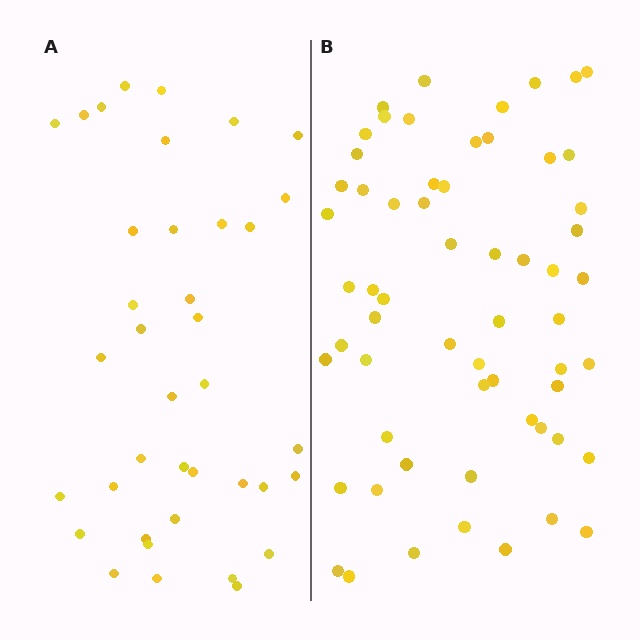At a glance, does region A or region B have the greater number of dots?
Region B (the right region) has more dots.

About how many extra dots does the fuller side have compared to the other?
Region B has approximately 20 more dots than region A.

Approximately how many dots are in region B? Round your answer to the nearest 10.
About 60 dots.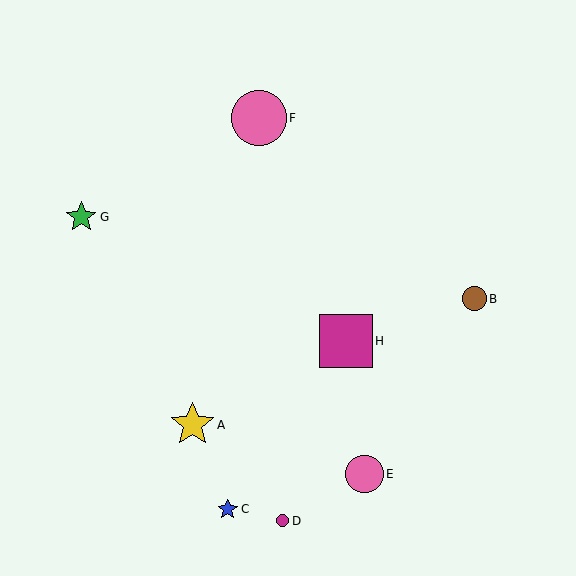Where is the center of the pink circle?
The center of the pink circle is at (365, 474).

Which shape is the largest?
The pink circle (labeled F) is the largest.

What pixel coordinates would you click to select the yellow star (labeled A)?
Click at (193, 425) to select the yellow star A.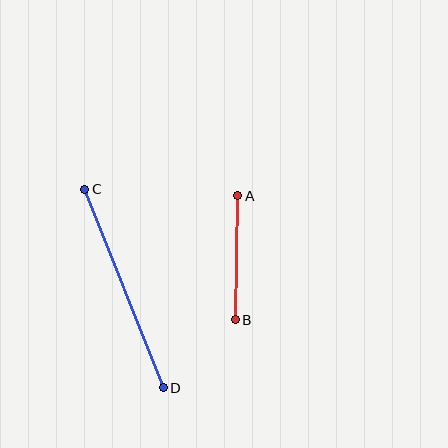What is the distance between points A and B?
The distance is approximately 124 pixels.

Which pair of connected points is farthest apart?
Points C and D are farthest apart.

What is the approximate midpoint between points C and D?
The midpoint is at approximately (124, 288) pixels.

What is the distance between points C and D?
The distance is approximately 213 pixels.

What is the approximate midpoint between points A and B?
The midpoint is at approximately (237, 258) pixels.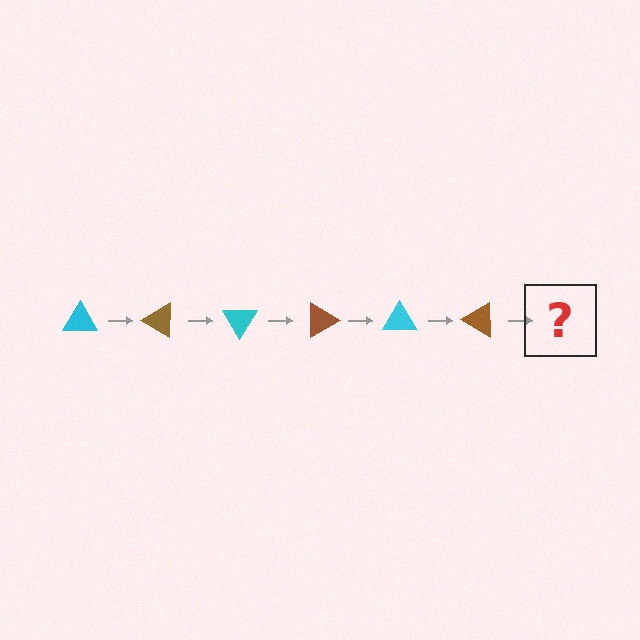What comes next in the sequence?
The next element should be a cyan triangle, rotated 180 degrees from the start.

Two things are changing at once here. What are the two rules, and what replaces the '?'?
The two rules are that it rotates 30 degrees each step and the color cycles through cyan and brown. The '?' should be a cyan triangle, rotated 180 degrees from the start.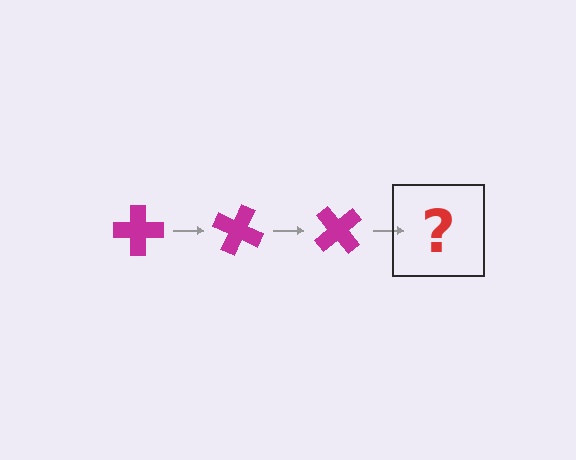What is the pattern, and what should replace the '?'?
The pattern is that the cross rotates 25 degrees each step. The '?' should be a magenta cross rotated 75 degrees.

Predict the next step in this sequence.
The next step is a magenta cross rotated 75 degrees.